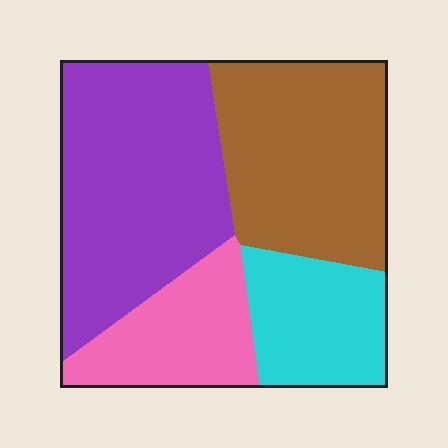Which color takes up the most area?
Purple, at roughly 35%.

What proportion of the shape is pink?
Pink covers about 15% of the shape.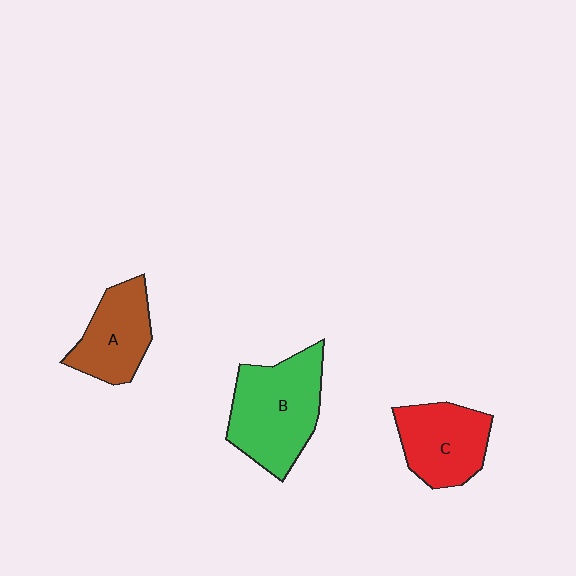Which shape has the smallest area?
Shape A (brown).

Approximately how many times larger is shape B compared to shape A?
Approximately 1.5 times.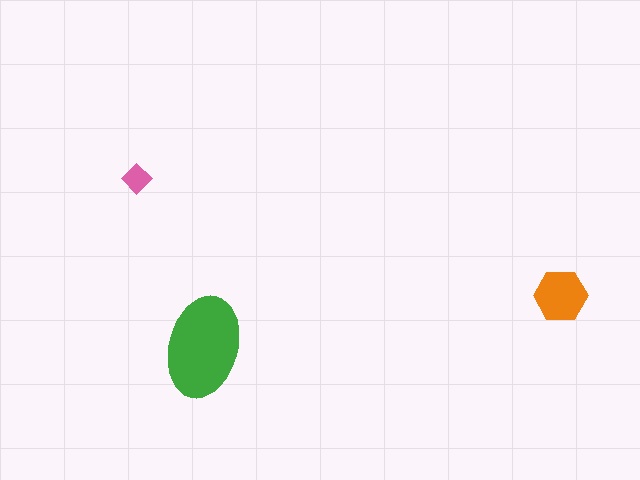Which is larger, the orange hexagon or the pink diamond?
The orange hexagon.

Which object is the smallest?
The pink diamond.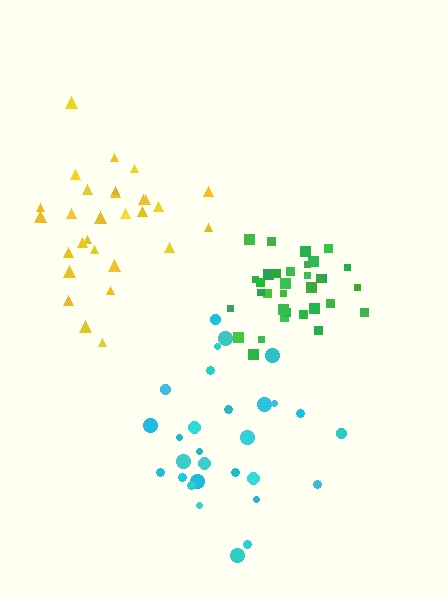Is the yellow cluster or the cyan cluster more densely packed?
Yellow.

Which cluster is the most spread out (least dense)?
Cyan.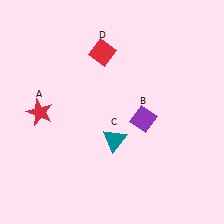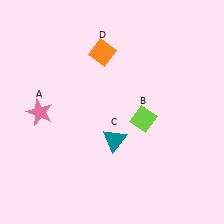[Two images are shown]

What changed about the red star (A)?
In Image 1, A is red. In Image 2, it changed to pink.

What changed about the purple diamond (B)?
In Image 1, B is purple. In Image 2, it changed to lime.